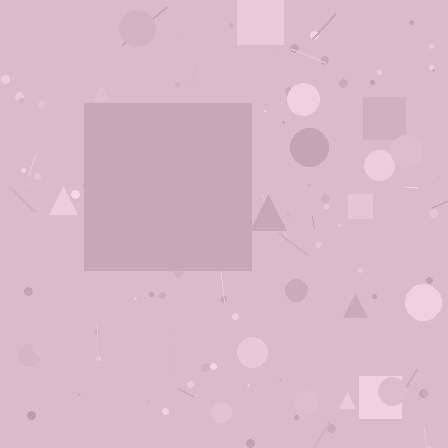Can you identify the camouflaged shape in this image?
The camouflaged shape is a square.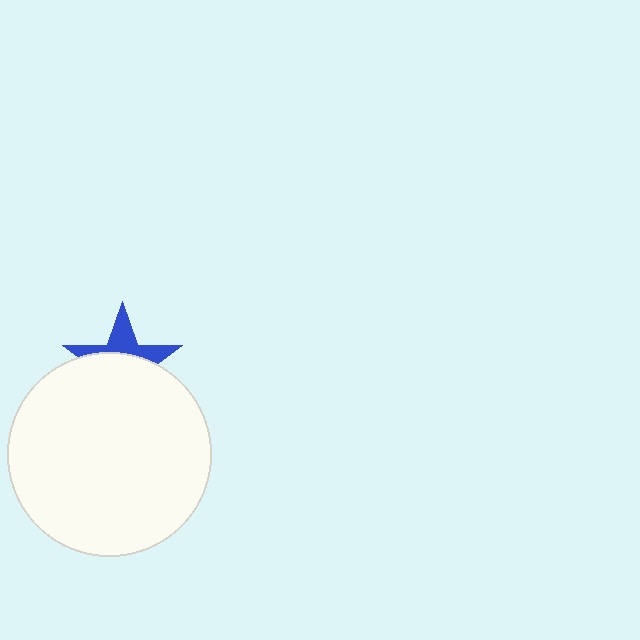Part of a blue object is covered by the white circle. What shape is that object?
It is a star.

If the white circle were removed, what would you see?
You would see the complete blue star.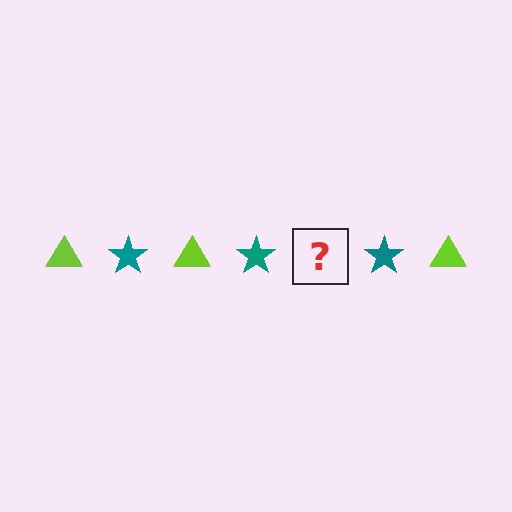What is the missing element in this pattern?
The missing element is a lime triangle.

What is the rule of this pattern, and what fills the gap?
The rule is that the pattern alternates between lime triangle and teal star. The gap should be filled with a lime triangle.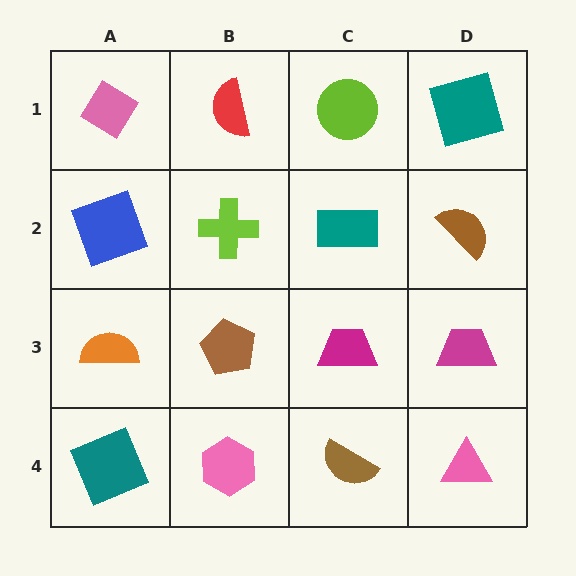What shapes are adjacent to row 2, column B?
A red semicircle (row 1, column B), a brown pentagon (row 3, column B), a blue square (row 2, column A), a teal rectangle (row 2, column C).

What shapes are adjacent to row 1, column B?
A lime cross (row 2, column B), a pink diamond (row 1, column A), a lime circle (row 1, column C).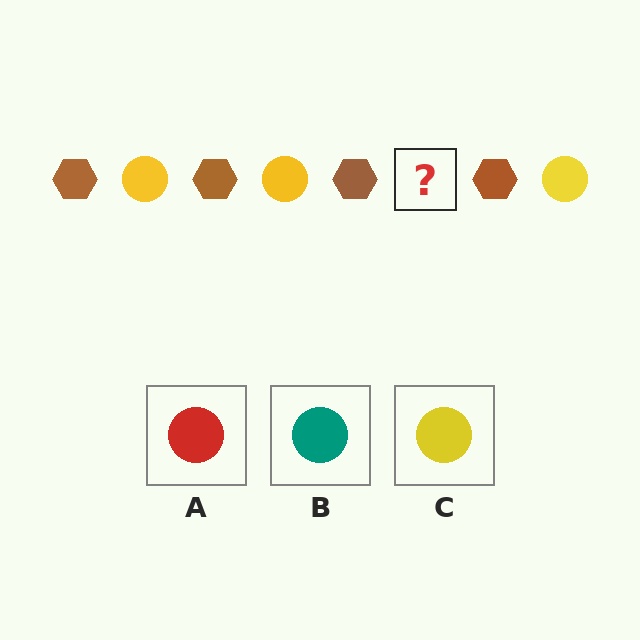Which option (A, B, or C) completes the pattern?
C.